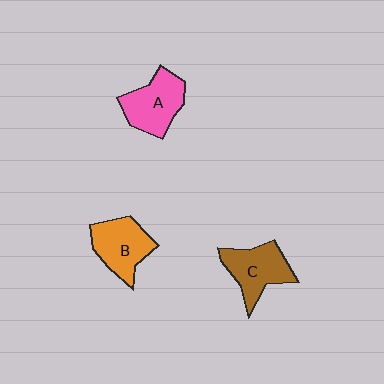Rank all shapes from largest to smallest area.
From largest to smallest: A (pink), B (orange), C (brown).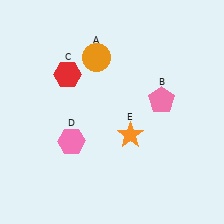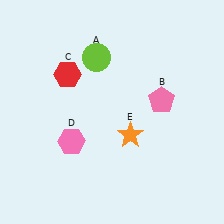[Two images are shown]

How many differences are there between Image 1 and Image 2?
There is 1 difference between the two images.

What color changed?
The circle (A) changed from orange in Image 1 to lime in Image 2.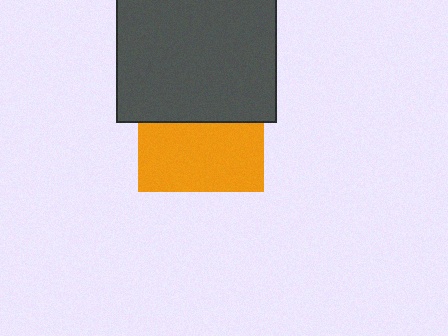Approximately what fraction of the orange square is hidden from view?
Roughly 46% of the orange square is hidden behind the dark gray square.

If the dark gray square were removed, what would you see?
You would see the complete orange square.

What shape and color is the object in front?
The object in front is a dark gray square.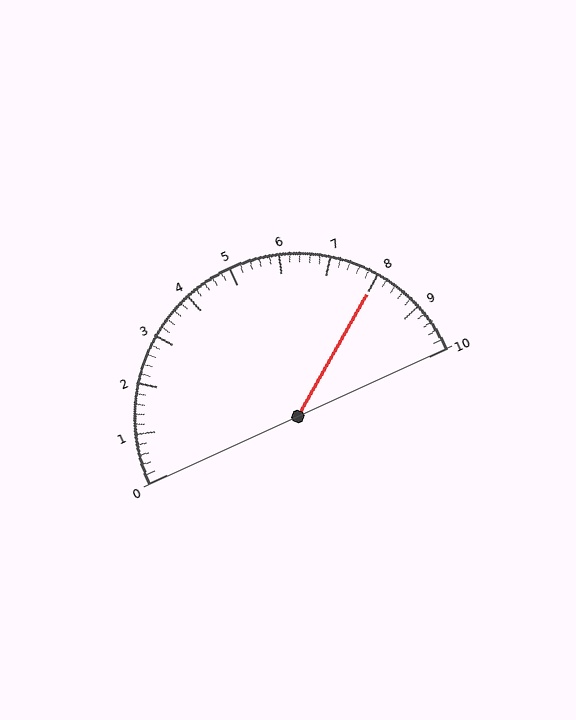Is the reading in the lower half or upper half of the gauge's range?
The reading is in the upper half of the range (0 to 10).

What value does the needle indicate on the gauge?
The needle indicates approximately 8.0.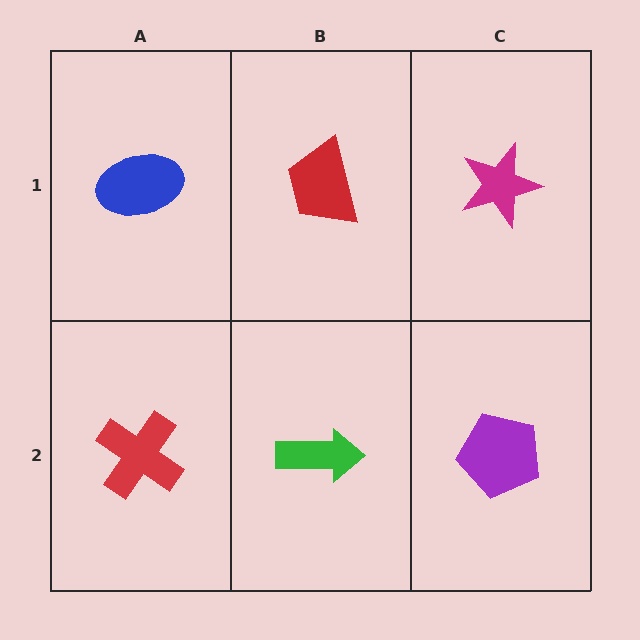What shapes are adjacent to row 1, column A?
A red cross (row 2, column A), a red trapezoid (row 1, column B).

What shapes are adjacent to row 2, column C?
A magenta star (row 1, column C), a green arrow (row 2, column B).